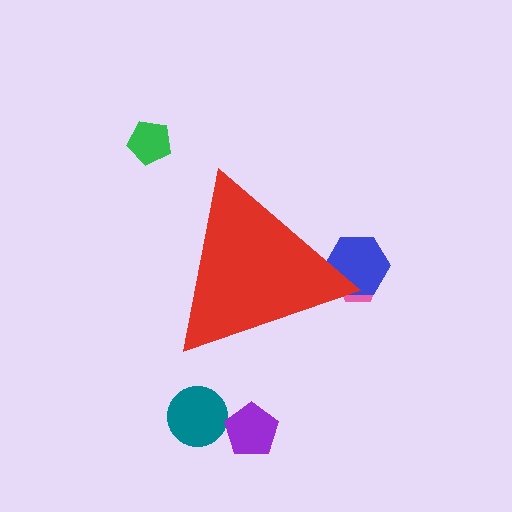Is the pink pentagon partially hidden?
Yes, the pink pentagon is partially hidden behind the red triangle.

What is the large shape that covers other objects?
A red triangle.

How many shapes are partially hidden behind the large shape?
2 shapes are partially hidden.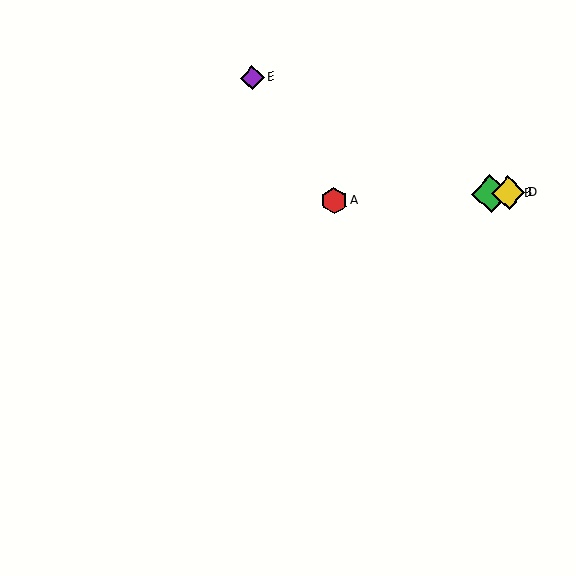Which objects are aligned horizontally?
Objects A, B, C, D are aligned horizontally.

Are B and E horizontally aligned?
No, B is at y≈193 and E is at y≈78.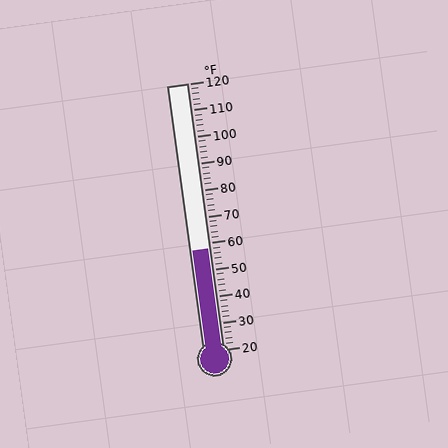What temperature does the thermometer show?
The thermometer shows approximately 58°F.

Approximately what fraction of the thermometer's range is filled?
The thermometer is filled to approximately 40% of its range.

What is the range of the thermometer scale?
The thermometer scale ranges from 20°F to 120°F.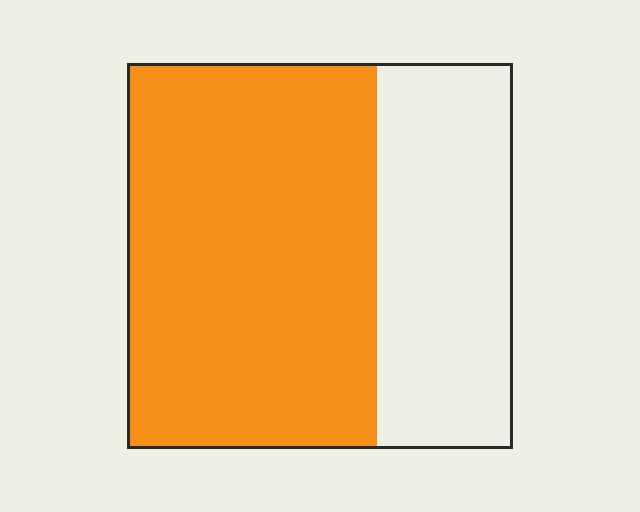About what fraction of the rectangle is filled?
About two thirds (2/3).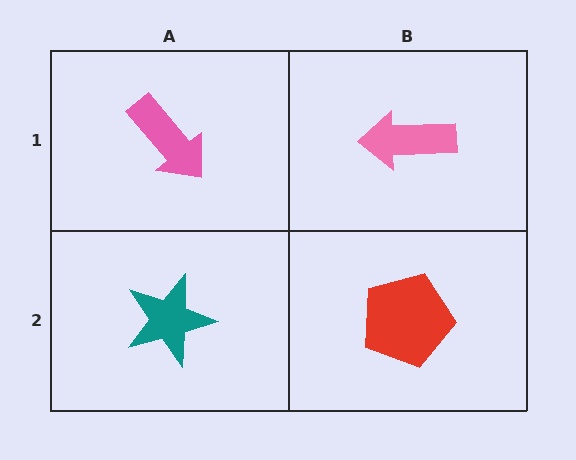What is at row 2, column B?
A red pentagon.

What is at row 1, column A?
A pink arrow.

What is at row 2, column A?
A teal star.